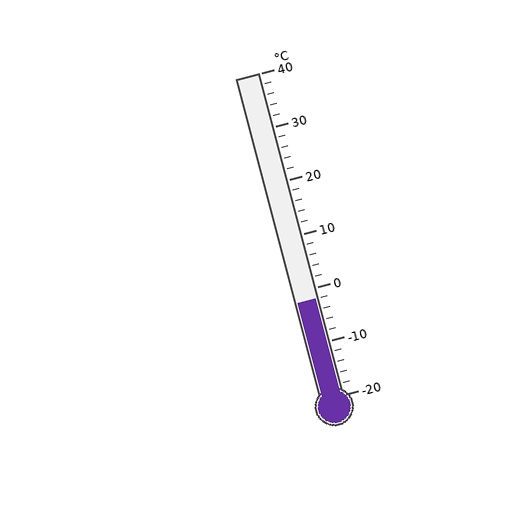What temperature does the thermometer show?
The thermometer shows approximately -2°C.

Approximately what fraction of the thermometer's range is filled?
The thermometer is filled to approximately 30% of its range.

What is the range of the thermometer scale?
The thermometer scale ranges from -20°C to 40°C.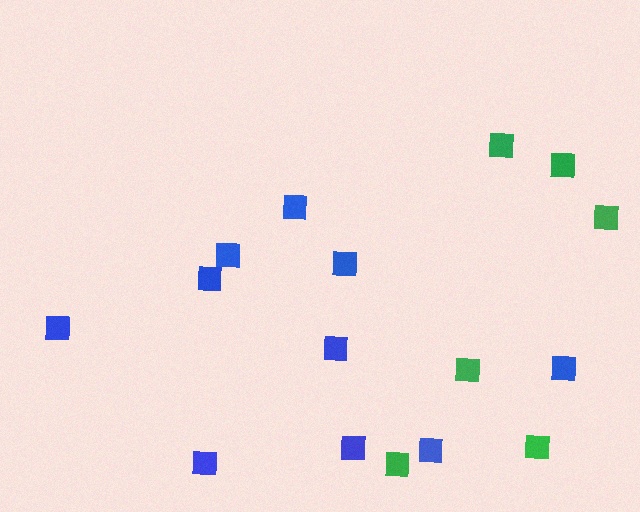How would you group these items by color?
There are 2 groups: one group of green squares (6) and one group of blue squares (10).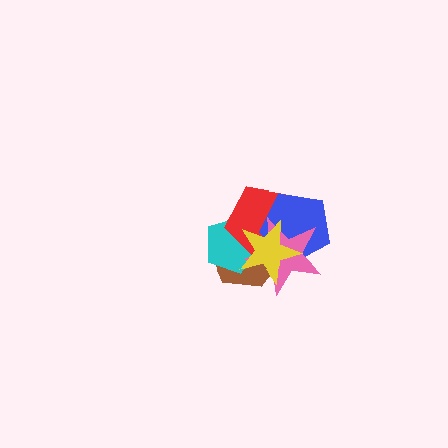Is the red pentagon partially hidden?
Yes, it is partially covered by another shape.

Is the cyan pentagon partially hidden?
Yes, it is partially covered by another shape.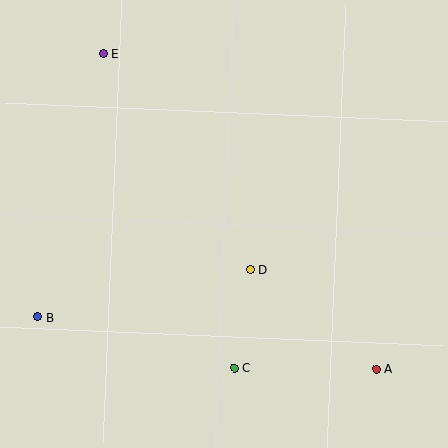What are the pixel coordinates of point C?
Point C is at (234, 368).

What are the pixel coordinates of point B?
Point B is at (38, 317).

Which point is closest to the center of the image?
Point D at (250, 269) is closest to the center.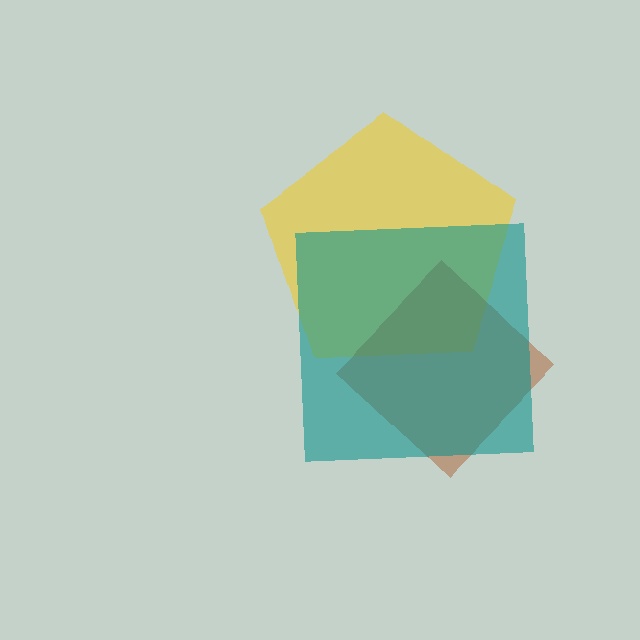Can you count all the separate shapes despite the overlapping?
Yes, there are 3 separate shapes.